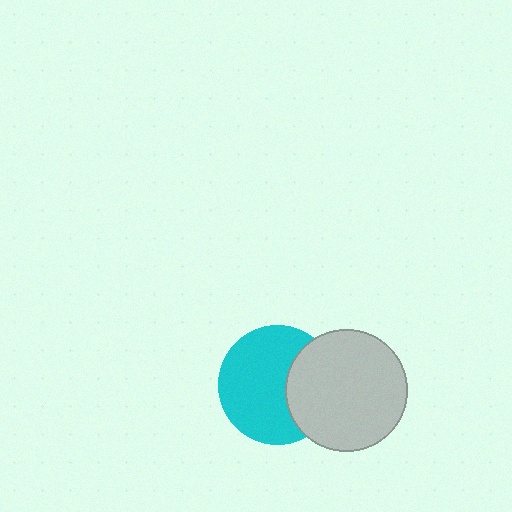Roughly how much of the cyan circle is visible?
Most of it is visible (roughly 68%).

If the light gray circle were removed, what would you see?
You would see the complete cyan circle.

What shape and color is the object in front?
The object in front is a light gray circle.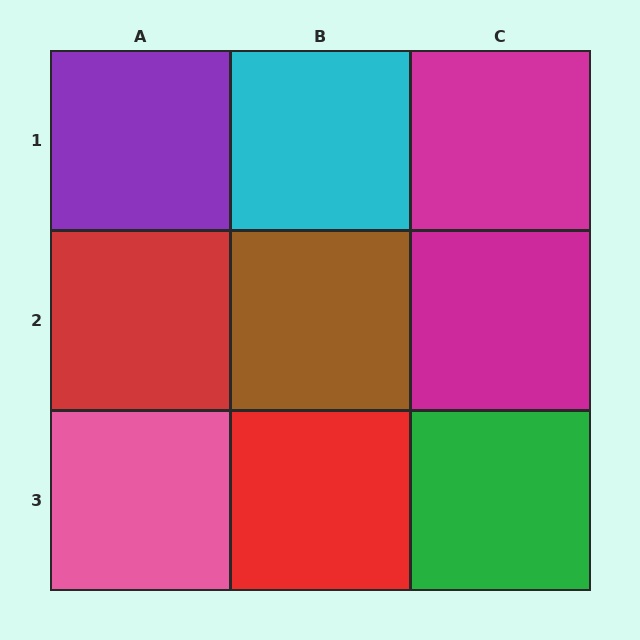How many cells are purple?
1 cell is purple.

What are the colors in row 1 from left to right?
Purple, cyan, magenta.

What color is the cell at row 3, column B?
Red.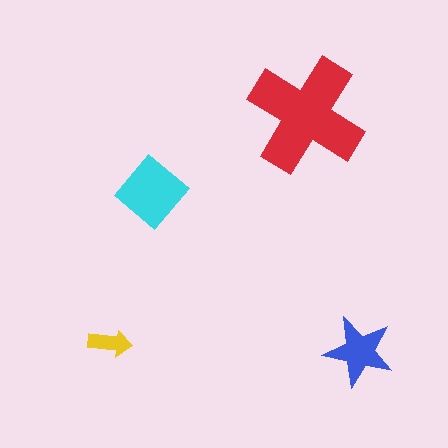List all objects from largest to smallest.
The red cross, the cyan diamond, the blue star, the yellow arrow.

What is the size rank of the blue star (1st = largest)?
3rd.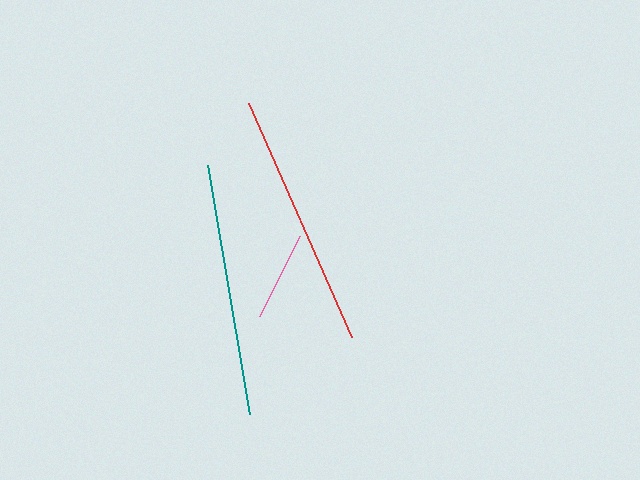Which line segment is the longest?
The red line is the longest at approximately 256 pixels.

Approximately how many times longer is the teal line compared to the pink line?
The teal line is approximately 2.8 times the length of the pink line.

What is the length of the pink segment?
The pink segment is approximately 89 pixels long.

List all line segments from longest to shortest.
From longest to shortest: red, teal, pink.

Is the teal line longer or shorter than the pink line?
The teal line is longer than the pink line.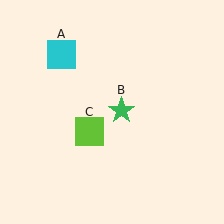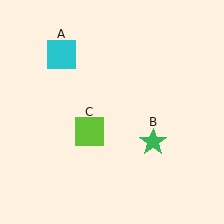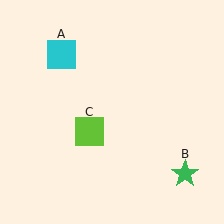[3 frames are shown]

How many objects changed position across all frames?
1 object changed position: green star (object B).